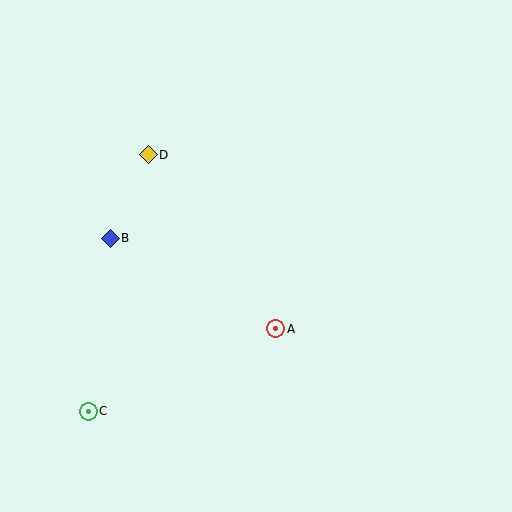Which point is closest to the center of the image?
Point A at (276, 329) is closest to the center.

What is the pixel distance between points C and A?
The distance between C and A is 205 pixels.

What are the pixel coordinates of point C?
Point C is at (88, 411).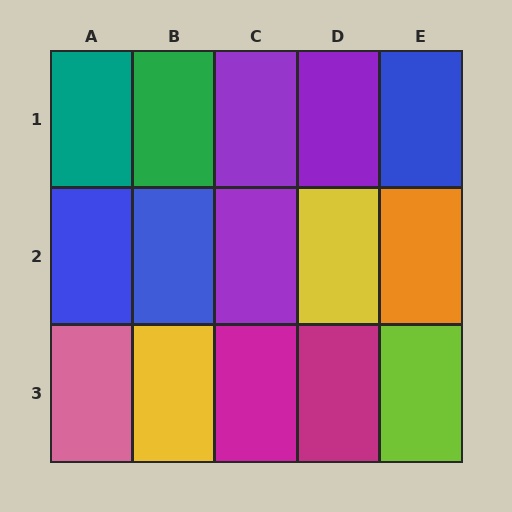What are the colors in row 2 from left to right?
Blue, blue, purple, yellow, orange.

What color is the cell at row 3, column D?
Magenta.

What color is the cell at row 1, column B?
Green.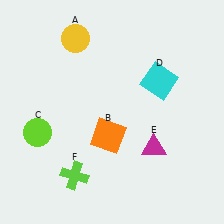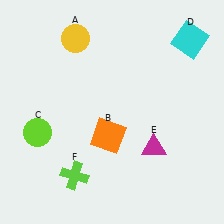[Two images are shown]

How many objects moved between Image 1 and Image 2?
1 object moved between the two images.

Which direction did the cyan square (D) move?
The cyan square (D) moved up.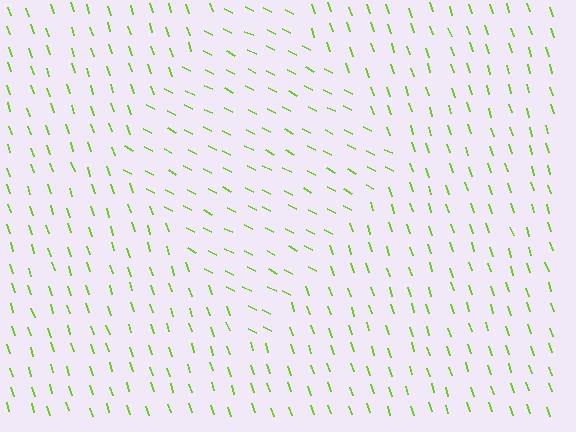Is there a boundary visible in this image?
Yes, there is a texture boundary formed by a change in line orientation.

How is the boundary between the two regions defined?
The boundary is defined purely by a change in line orientation (approximately 45 degrees difference). All lines are the same color and thickness.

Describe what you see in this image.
The image is filled with small lime line segments. A diamond region in the image has lines oriented differently from the surrounding lines, creating a visible texture boundary.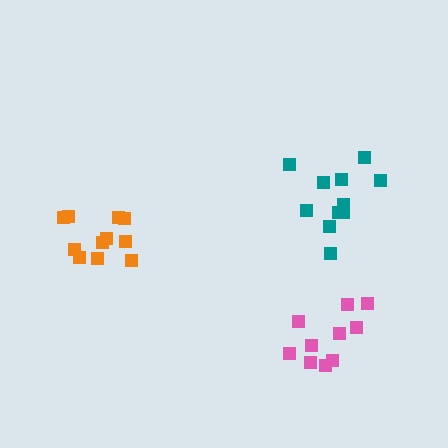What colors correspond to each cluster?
The clusters are colored: teal, orange, pink.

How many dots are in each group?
Group 1: 12 dots, Group 2: 11 dots, Group 3: 10 dots (33 total).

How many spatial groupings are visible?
There are 3 spatial groupings.